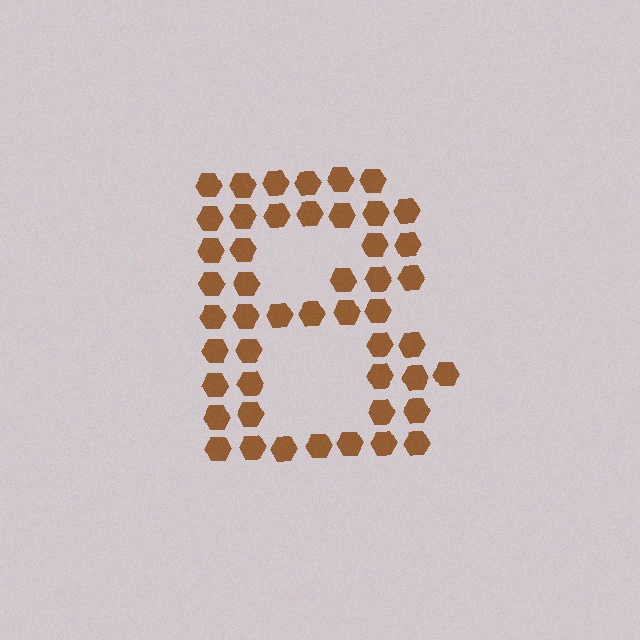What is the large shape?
The large shape is the letter B.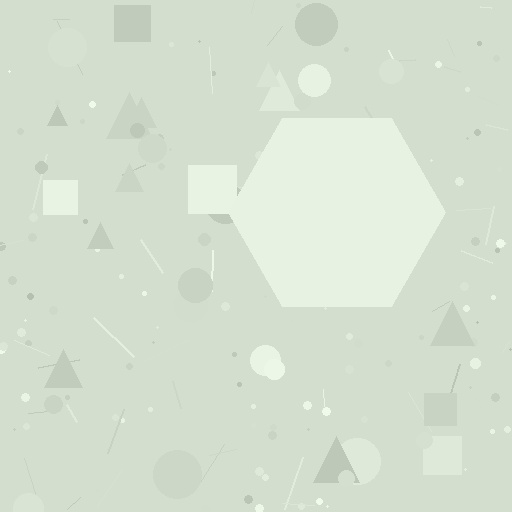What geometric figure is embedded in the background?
A hexagon is embedded in the background.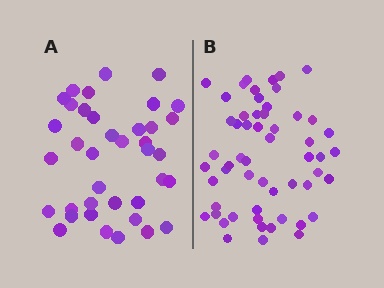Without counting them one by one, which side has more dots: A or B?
Region B (the right region) has more dots.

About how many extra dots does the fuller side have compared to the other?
Region B has approximately 20 more dots than region A.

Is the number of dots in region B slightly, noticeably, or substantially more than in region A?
Region B has substantially more. The ratio is roughly 1.5 to 1.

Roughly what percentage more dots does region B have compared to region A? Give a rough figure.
About 45% more.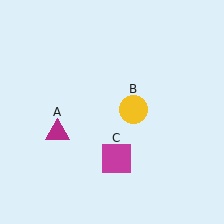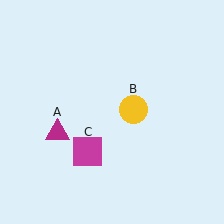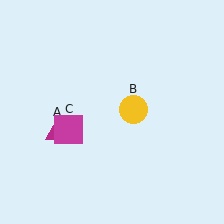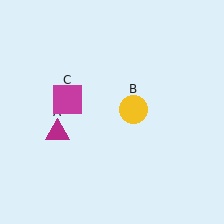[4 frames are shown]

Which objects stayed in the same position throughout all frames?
Magenta triangle (object A) and yellow circle (object B) remained stationary.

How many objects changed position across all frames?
1 object changed position: magenta square (object C).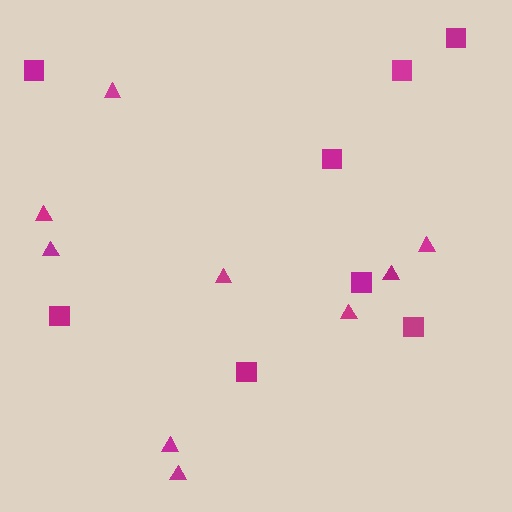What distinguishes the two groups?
There are 2 groups: one group of squares (8) and one group of triangles (9).